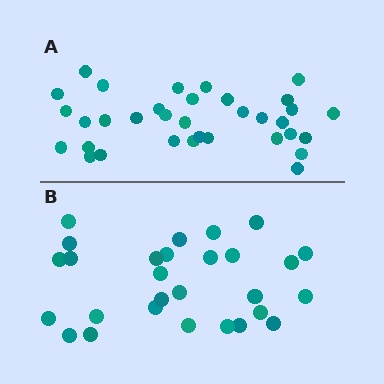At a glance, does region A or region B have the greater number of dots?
Region A (the top region) has more dots.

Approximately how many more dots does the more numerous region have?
Region A has about 6 more dots than region B.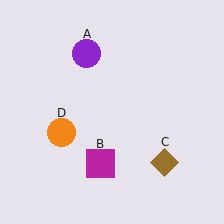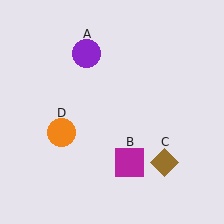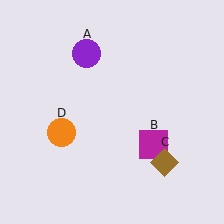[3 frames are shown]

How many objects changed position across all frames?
1 object changed position: magenta square (object B).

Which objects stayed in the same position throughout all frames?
Purple circle (object A) and brown diamond (object C) and orange circle (object D) remained stationary.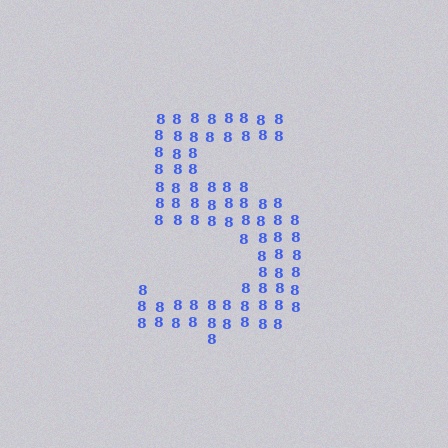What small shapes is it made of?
It is made of small digit 8's.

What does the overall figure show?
The overall figure shows the digit 5.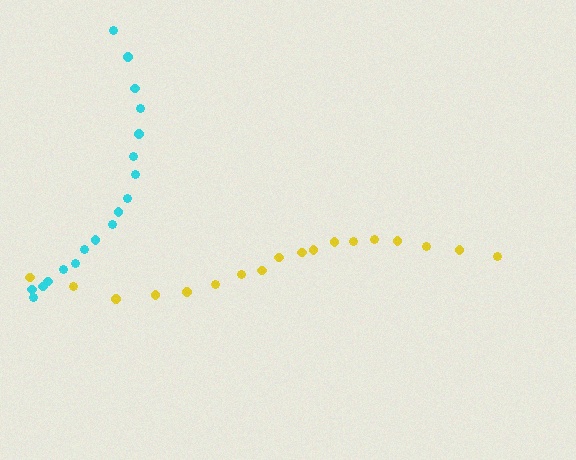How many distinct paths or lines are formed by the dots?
There are 2 distinct paths.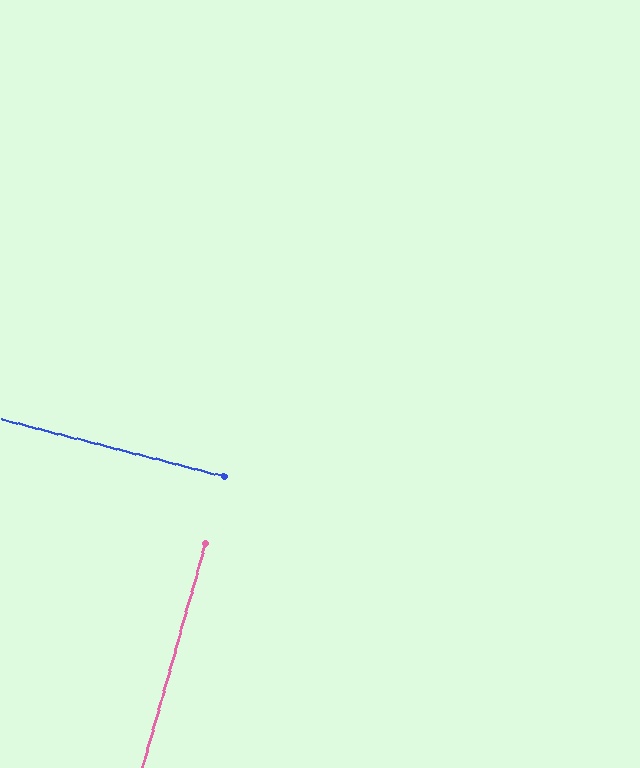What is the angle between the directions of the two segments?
Approximately 89 degrees.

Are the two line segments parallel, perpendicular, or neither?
Perpendicular — they meet at approximately 89°.